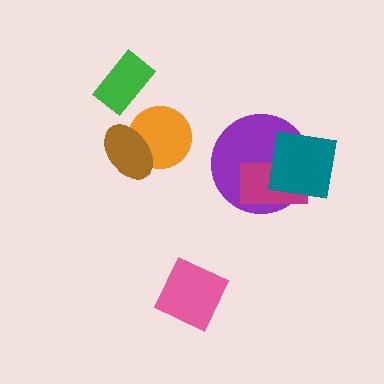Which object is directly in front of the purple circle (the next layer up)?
The magenta rectangle is directly in front of the purple circle.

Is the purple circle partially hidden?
Yes, it is partially covered by another shape.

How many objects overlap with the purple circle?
2 objects overlap with the purple circle.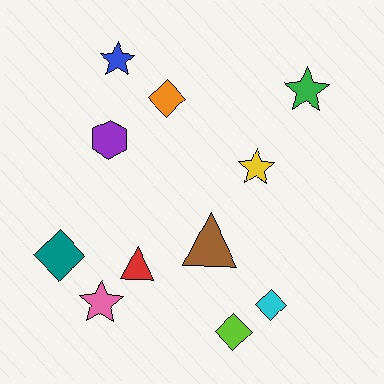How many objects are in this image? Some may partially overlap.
There are 11 objects.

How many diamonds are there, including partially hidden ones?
There are 4 diamonds.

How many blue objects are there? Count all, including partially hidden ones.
There is 1 blue object.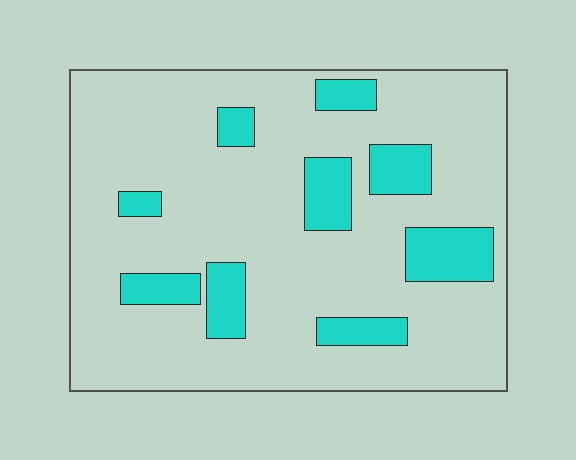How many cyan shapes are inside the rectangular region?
9.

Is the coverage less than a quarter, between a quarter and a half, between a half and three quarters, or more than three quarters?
Less than a quarter.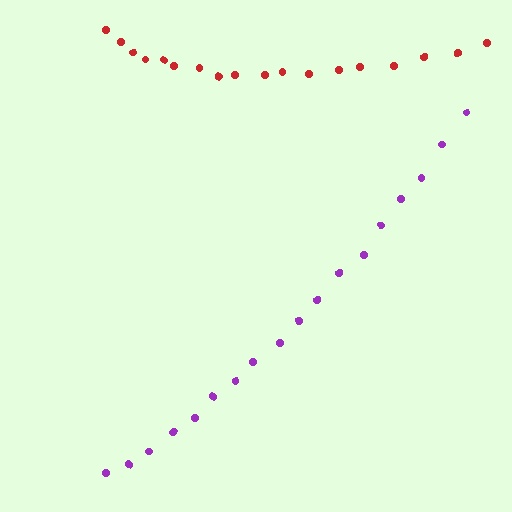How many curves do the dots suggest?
There are 2 distinct paths.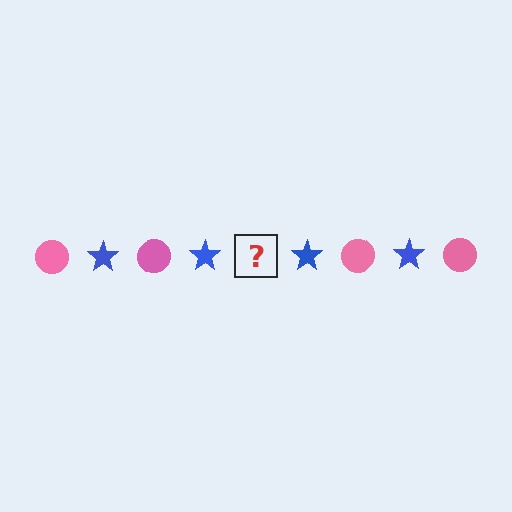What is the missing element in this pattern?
The missing element is a pink circle.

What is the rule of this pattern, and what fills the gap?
The rule is that the pattern alternates between pink circle and blue star. The gap should be filled with a pink circle.